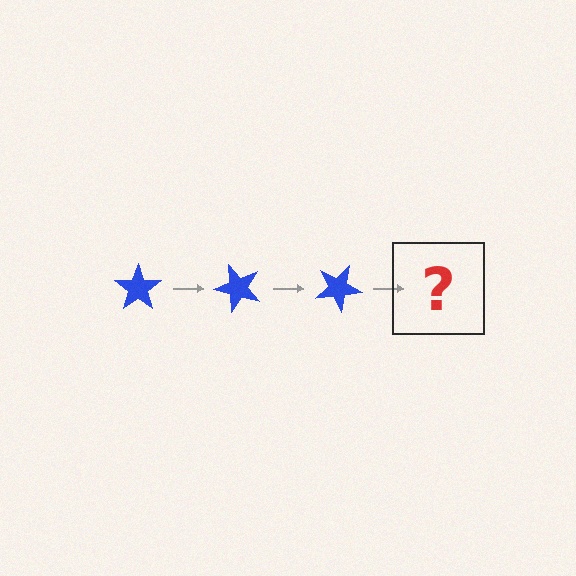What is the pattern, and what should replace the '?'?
The pattern is that the star rotates 50 degrees each step. The '?' should be a blue star rotated 150 degrees.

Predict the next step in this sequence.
The next step is a blue star rotated 150 degrees.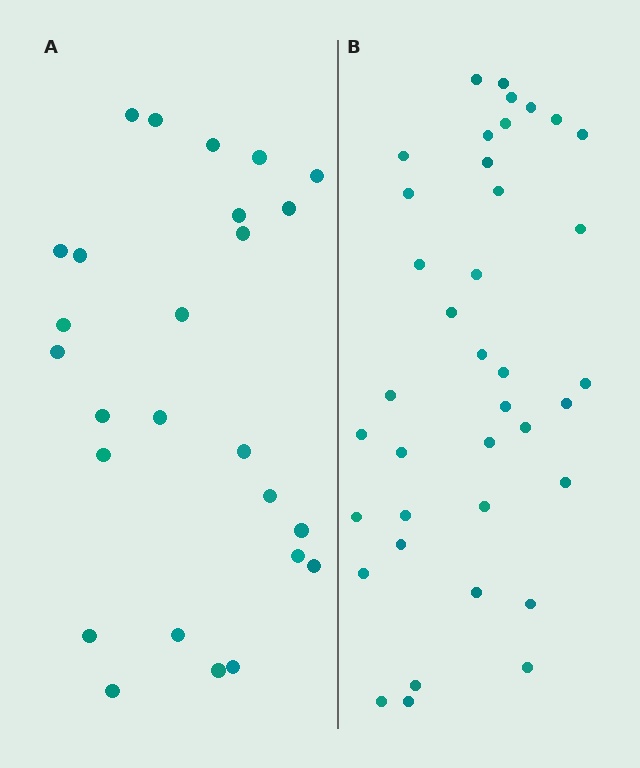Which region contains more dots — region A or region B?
Region B (the right region) has more dots.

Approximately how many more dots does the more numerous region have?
Region B has roughly 12 or so more dots than region A.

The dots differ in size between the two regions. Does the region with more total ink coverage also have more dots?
No. Region A has more total ink coverage because its dots are larger, but region B actually contains more individual dots. Total area can be misleading — the number of items is what matters here.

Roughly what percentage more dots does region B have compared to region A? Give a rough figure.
About 45% more.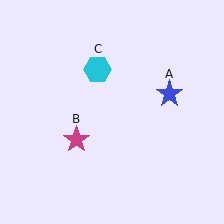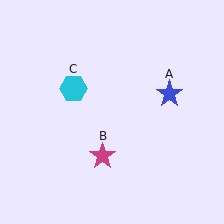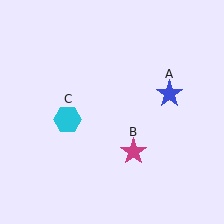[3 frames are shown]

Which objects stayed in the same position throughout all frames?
Blue star (object A) remained stationary.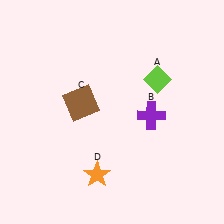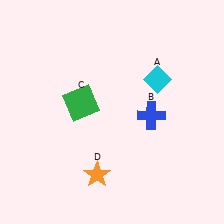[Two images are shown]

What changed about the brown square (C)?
In Image 1, C is brown. In Image 2, it changed to green.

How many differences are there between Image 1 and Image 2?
There are 3 differences between the two images.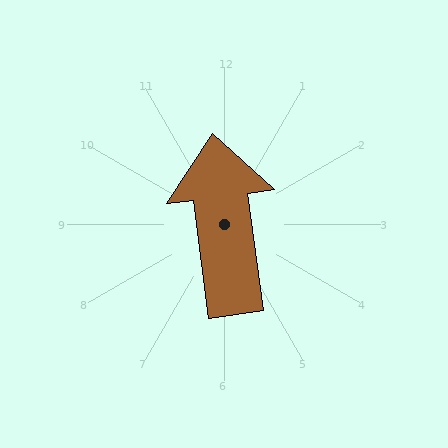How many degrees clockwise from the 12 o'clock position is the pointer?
Approximately 353 degrees.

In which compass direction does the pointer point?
North.